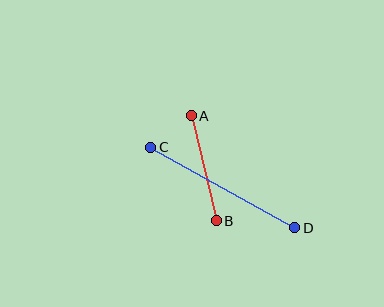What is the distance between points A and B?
The distance is approximately 108 pixels.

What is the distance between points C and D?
The distance is approximately 165 pixels.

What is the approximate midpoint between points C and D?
The midpoint is at approximately (223, 187) pixels.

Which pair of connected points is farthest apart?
Points C and D are farthest apart.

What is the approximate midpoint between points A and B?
The midpoint is at approximately (204, 168) pixels.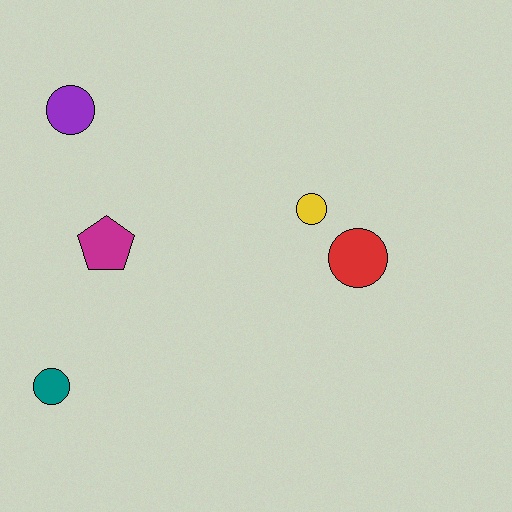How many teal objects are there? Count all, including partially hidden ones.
There is 1 teal object.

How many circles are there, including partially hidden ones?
There are 4 circles.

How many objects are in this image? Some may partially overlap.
There are 5 objects.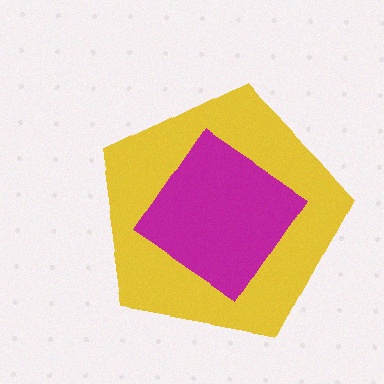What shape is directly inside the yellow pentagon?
The magenta diamond.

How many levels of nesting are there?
2.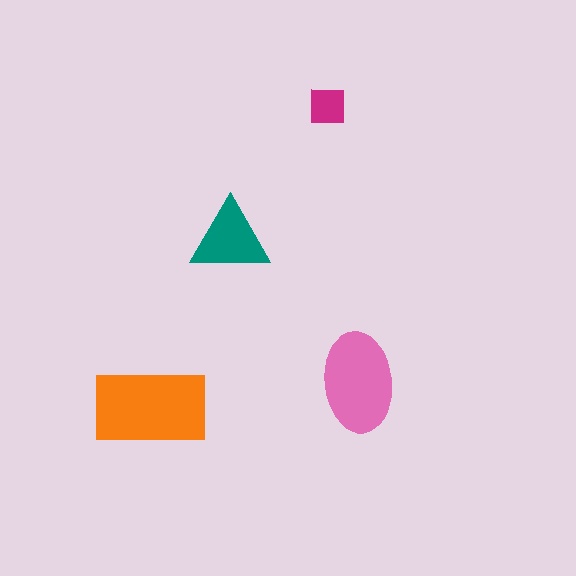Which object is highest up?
The magenta square is topmost.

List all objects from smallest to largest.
The magenta square, the teal triangle, the pink ellipse, the orange rectangle.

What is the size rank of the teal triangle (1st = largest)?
3rd.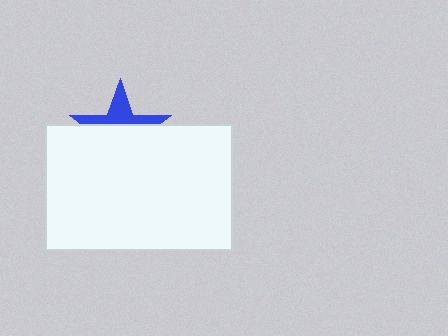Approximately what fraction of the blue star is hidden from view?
Roughly 64% of the blue star is hidden behind the white rectangle.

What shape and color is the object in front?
The object in front is a white rectangle.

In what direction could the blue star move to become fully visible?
The blue star could move up. That would shift it out from behind the white rectangle entirely.